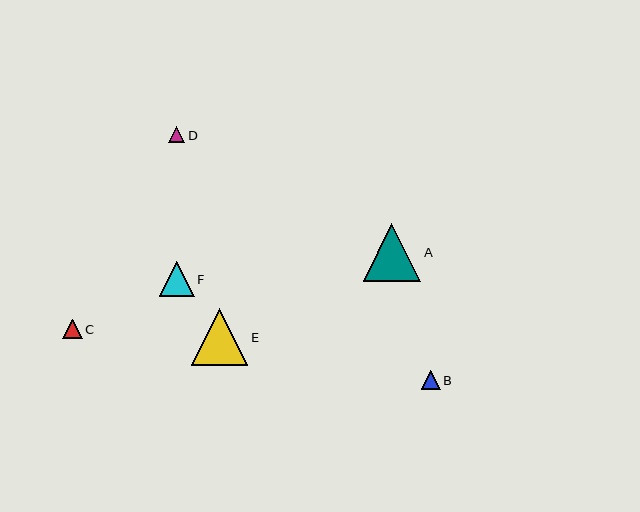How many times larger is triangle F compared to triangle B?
Triangle F is approximately 1.9 times the size of triangle B.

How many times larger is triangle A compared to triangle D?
Triangle A is approximately 3.5 times the size of triangle D.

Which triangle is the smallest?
Triangle D is the smallest with a size of approximately 16 pixels.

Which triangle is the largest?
Triangle A is the largest with a size of approximately 57 pixels.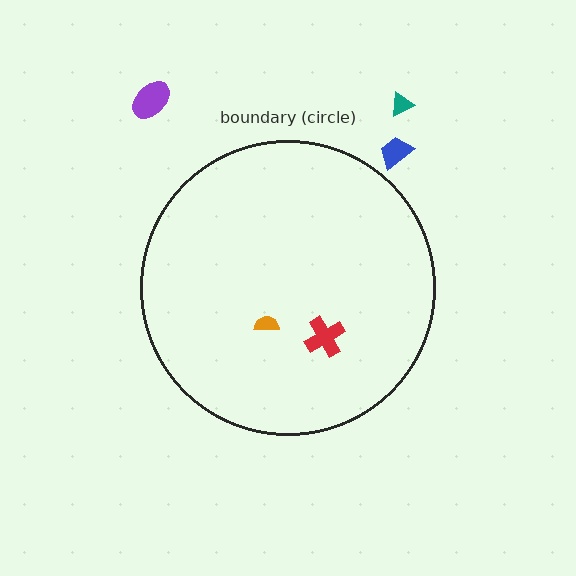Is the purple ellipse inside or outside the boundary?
Outside.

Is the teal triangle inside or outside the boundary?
Outside.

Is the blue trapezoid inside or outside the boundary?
Outside.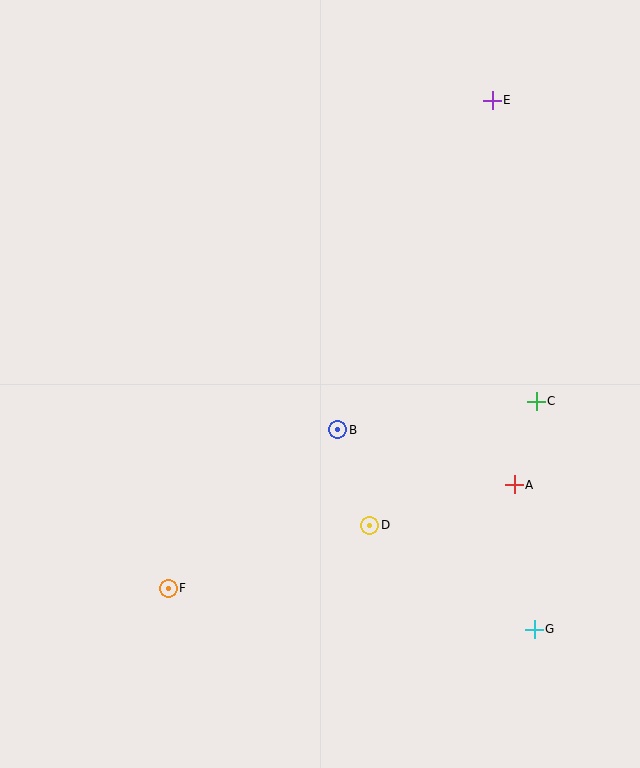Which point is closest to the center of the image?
Point B at (338, 430) is closest to the center.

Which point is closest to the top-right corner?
Point E is closest to the top-right corner.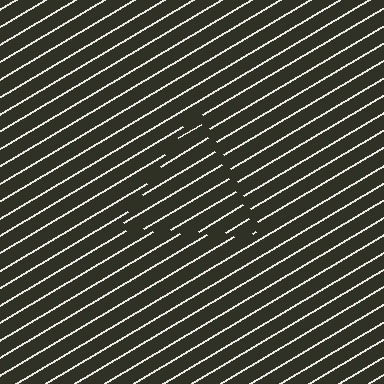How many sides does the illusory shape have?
3 sides — the line-ends trace a triangle.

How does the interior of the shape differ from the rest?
The interior of the shape contains the same grating, shifted by half a period — the contour is defined by the phase discontinuity where line-ends from the inner and outer gratings abut.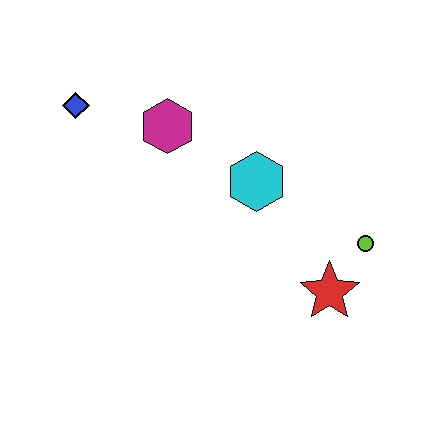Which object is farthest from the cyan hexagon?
The blue diamond is farthest from the cyan hexagon.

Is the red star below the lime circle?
Yes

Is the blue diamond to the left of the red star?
Yes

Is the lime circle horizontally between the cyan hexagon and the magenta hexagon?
No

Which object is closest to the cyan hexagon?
The magenta hexagon is closest to the cyan hexagon.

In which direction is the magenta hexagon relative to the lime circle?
The magenta hexagon is to the left of the lime circle.